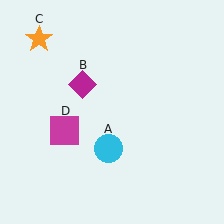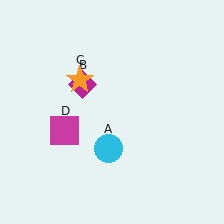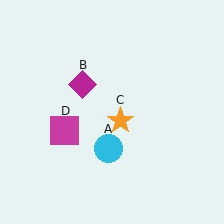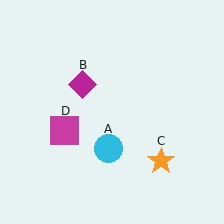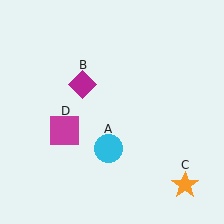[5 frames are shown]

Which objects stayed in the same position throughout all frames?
Cyan circle (object A) and magenta diamond (object B) and magenta square (object D) remained stationary.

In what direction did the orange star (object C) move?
The orange star (object C) moved down and to the right.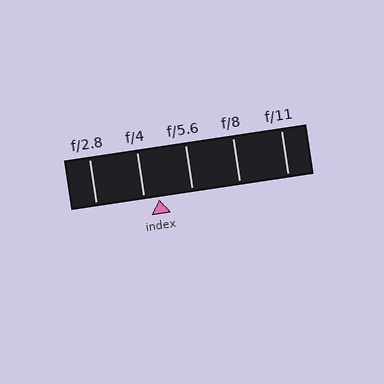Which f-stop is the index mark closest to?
The index mark is closest to f/4.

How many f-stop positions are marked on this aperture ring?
There are 5 f-stop positions marked.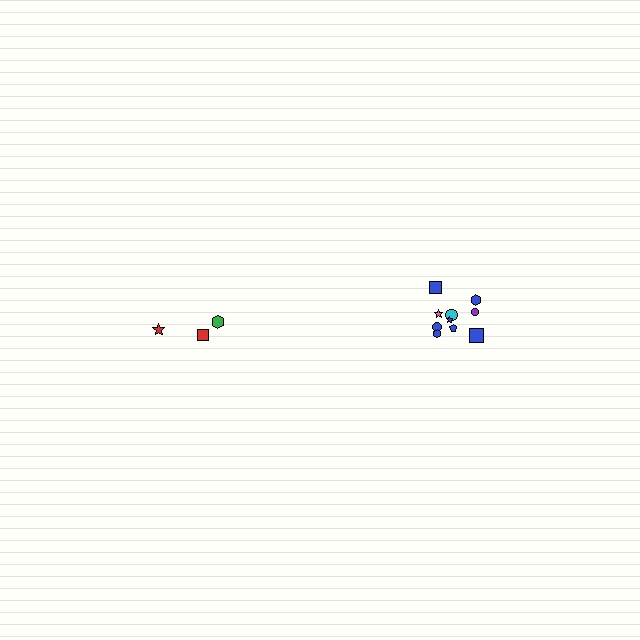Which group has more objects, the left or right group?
The right group.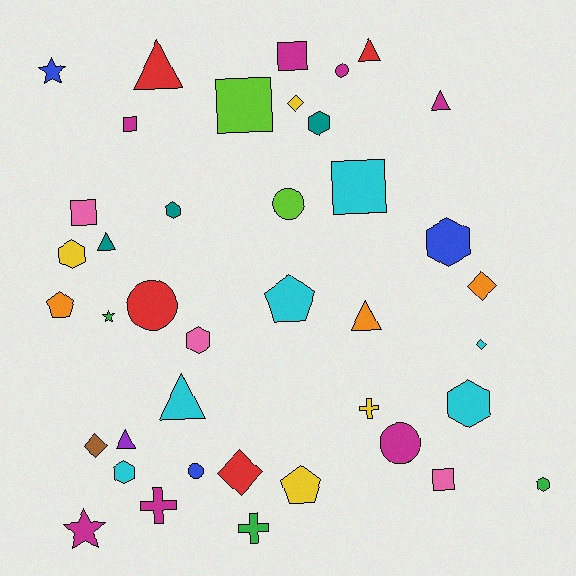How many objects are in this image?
There are 40 objects.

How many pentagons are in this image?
There are 3 pentagons.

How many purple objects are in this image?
There is 1 purple object.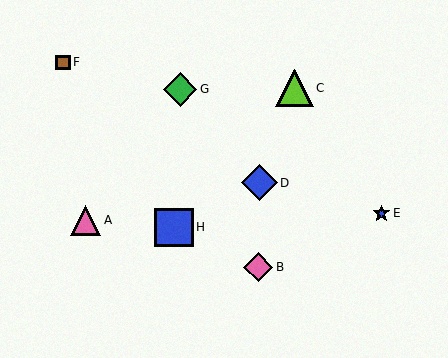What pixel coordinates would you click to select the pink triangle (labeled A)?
Click at (86, 221) to select the pink triangle A.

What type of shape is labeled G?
Shape G is a green diamond.